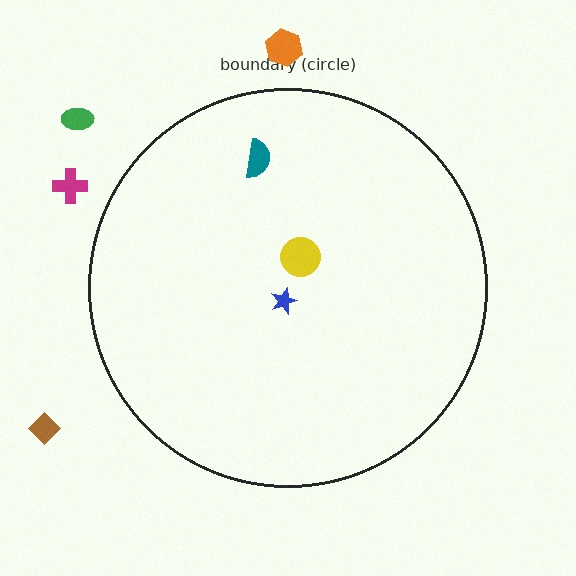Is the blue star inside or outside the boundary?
Inside.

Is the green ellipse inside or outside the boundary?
Outside.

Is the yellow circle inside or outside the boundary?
Inside.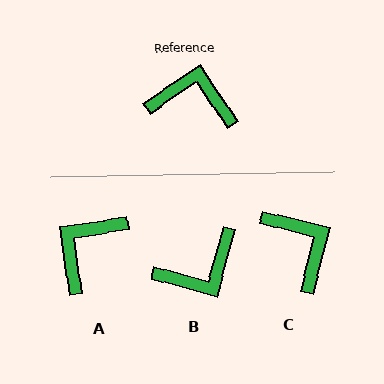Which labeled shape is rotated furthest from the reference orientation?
B, about 139 degrees away.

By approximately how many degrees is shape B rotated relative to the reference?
Approximately 139 degrees clockwise.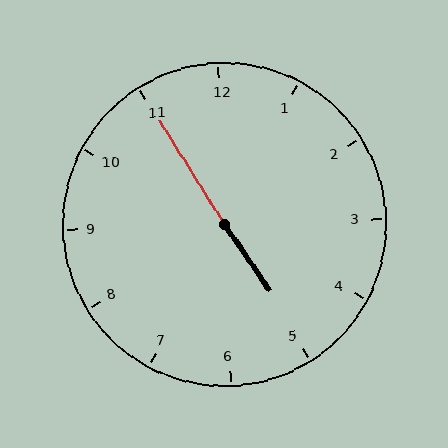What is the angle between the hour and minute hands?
Approximately 178 degrees.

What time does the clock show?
4:55.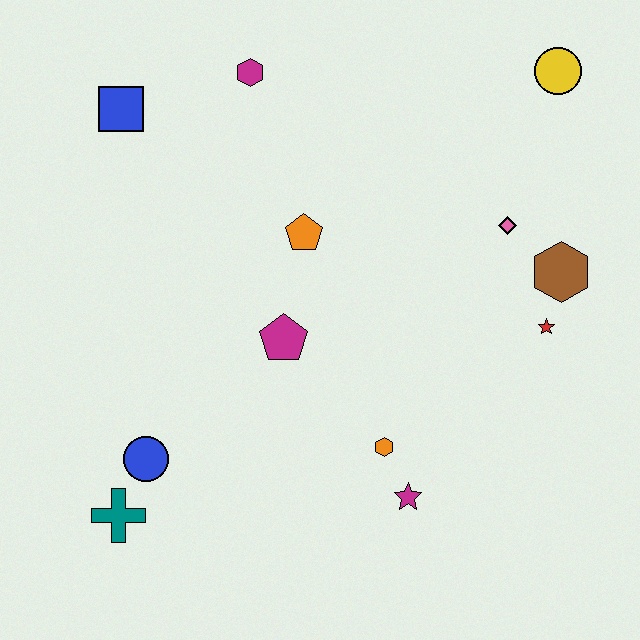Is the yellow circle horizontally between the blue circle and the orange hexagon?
No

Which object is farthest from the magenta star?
The blue square is farthest from the magenta star.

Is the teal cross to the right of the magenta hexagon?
No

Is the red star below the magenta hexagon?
Yes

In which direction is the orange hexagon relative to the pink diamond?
The orange hexagon is below the pink diamond.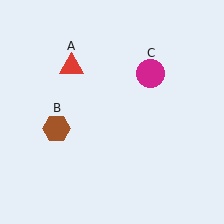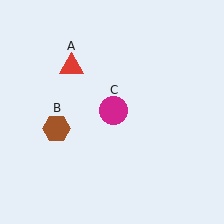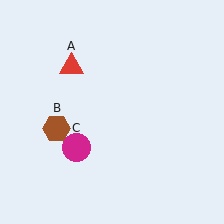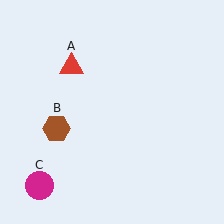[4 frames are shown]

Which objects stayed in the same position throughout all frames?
Red triangle (object A) and brown hexagon (object B) remained stationary.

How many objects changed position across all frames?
1 object changed position: magenta circle (object C).